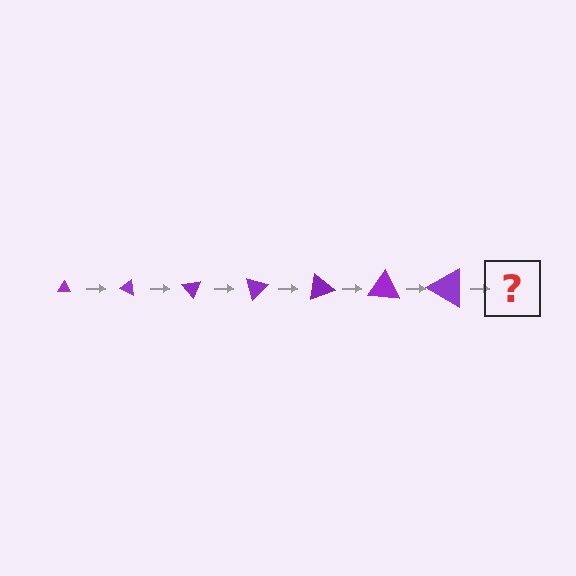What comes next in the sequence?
The next element should be a triangle, larger than the previous one and rotated 175 degrees from the start.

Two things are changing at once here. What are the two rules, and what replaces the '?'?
The two rules are that the triangle grows larger each step and it rotates 25 degrees each step. The '?' should be a triangle, larger than the previous one and rotated 175 degrees from the start.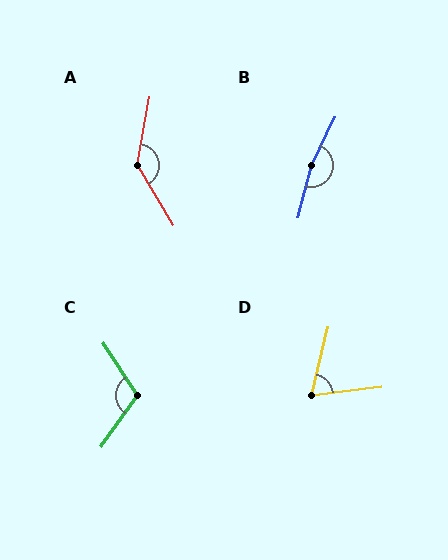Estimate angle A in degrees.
Approximately 139 degrees.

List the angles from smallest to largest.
D (70°), C (112°), A (139°), B (169°).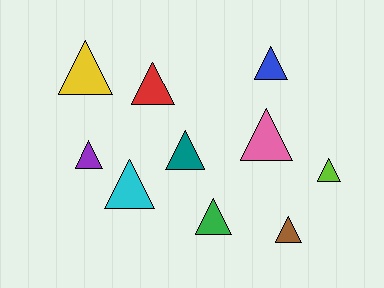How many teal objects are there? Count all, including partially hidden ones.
There is 1 teal object.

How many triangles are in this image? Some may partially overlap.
There are 10 triangles.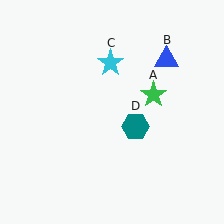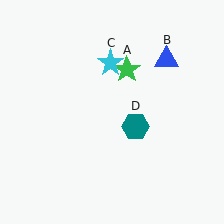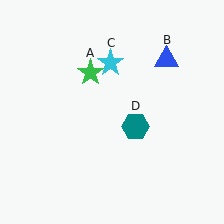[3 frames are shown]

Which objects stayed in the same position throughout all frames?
Blue triangle (object B) and cyan star (object C) and teal hexagon (object D) remained stationary.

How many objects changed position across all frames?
1 object changed position: green star (object A).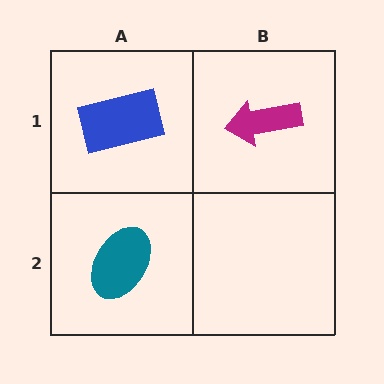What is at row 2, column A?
A teal ellipse.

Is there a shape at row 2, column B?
No, that cell is empty.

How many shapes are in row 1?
2 shapes.